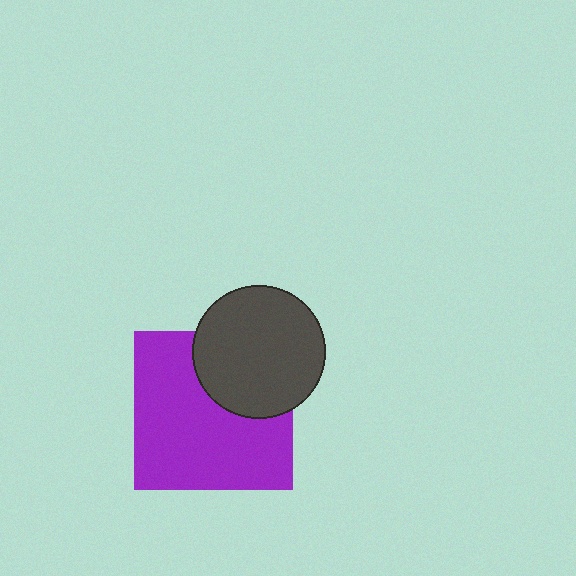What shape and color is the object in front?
The object in front is a dark gray circle.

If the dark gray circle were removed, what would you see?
You would see the complete purple square.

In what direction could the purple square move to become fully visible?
The purple square could move toward the lower-left. That would shift it out from behind the dark gray circle entirely.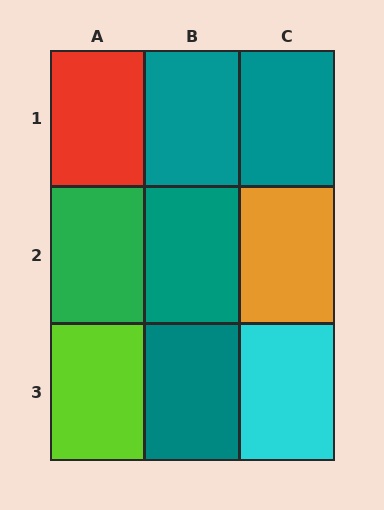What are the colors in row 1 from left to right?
Red, teal, teal.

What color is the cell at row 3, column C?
Cyan.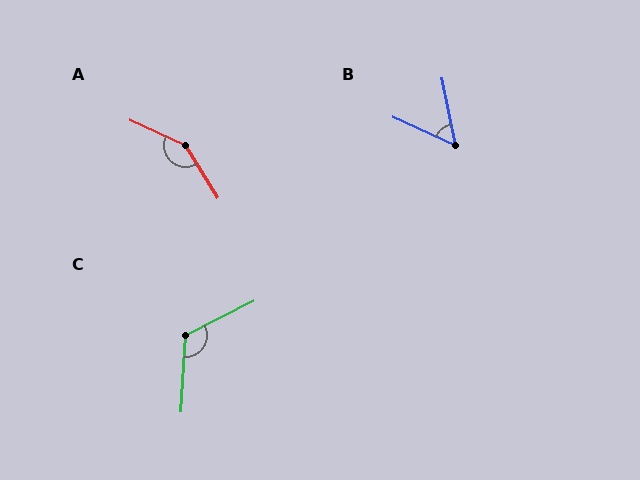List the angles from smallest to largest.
B (54°), C (120°), A (146°).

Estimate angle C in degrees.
Approximately 120 degrees.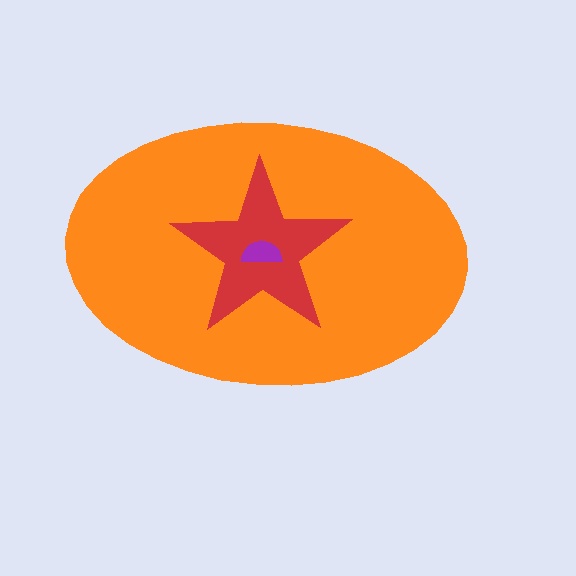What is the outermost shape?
The orange ellipse.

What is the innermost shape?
The purple semicircle.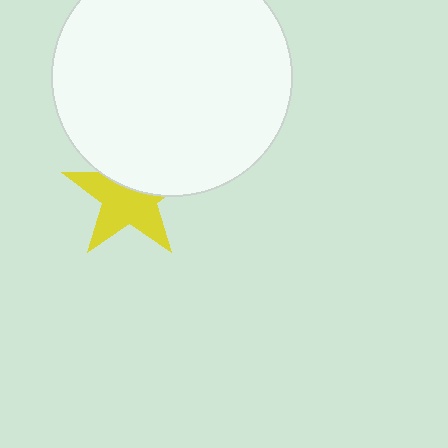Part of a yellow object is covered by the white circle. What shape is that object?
It is a star.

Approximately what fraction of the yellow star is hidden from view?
Roughly 39% of the yellow star is hidden behind the white circle.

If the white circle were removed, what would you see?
You would see the complete yellow star.